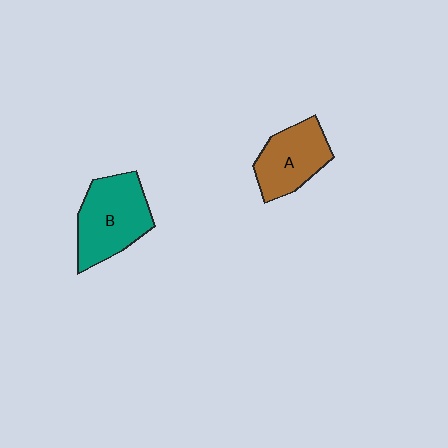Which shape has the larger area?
Shape B (teal).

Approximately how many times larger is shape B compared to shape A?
Approximately 1.3 times.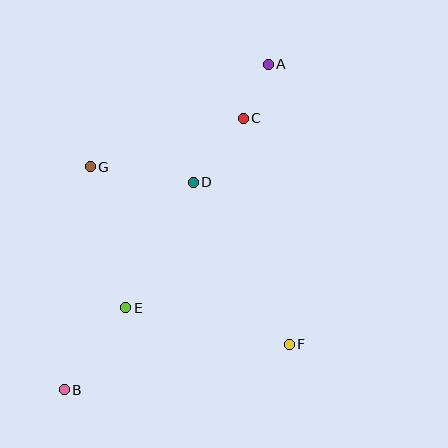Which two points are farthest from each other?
Points A and B are farthest from each other.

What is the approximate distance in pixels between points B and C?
The distance between B and C is approximately 325 pixels.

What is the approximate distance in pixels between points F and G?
The distance between F and G is approximately 267 pixels.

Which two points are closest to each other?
Points A and C are closest to each other.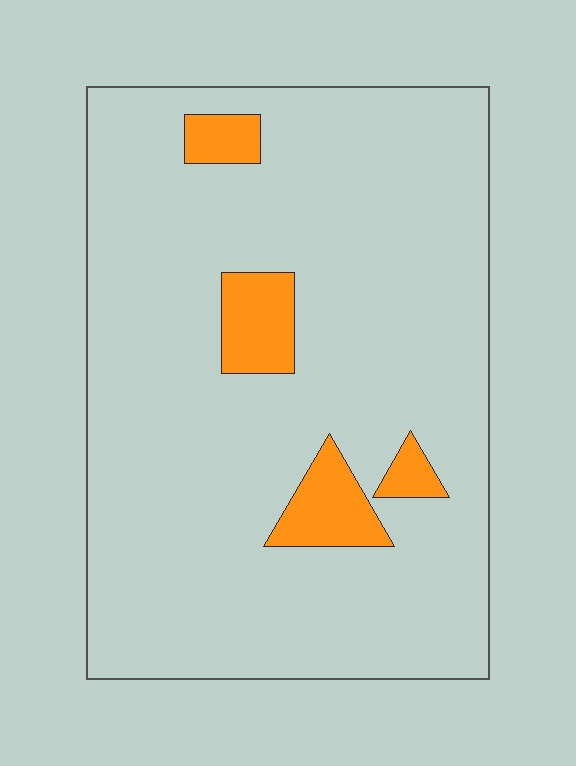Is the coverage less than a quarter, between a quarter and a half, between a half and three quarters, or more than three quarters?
Less than a quarter.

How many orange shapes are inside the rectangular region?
4.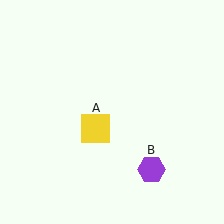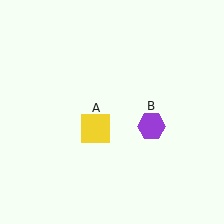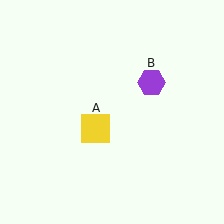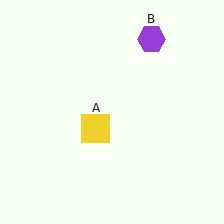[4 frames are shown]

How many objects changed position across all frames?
1 object changed position: purple hexagon (object B).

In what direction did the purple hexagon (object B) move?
The purple hexagon (object B) moved up.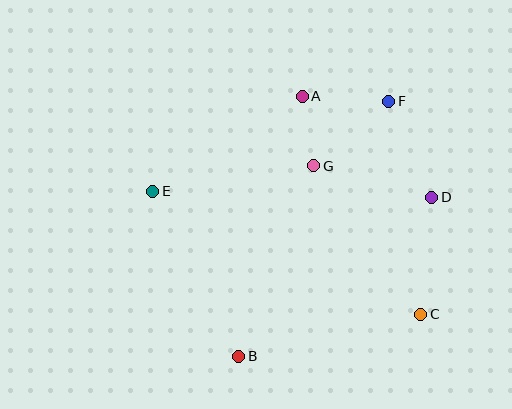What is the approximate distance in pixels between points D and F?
The distance between D and F is approximately 105 pixels.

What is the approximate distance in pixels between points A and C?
The distance between A and C is approximately 248 pixels.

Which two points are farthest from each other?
Points B and F are farthest from each other.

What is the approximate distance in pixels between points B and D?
The distance between B and D is approximately 250 pixels.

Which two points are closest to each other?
Points A and G are closest to each other.